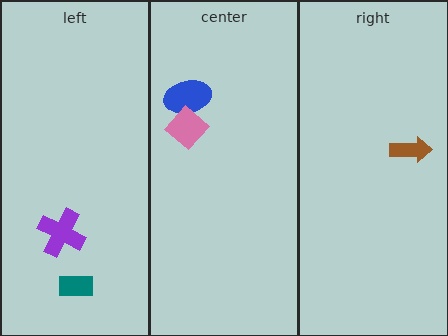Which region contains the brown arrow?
The right region.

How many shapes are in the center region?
2.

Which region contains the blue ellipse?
The center region.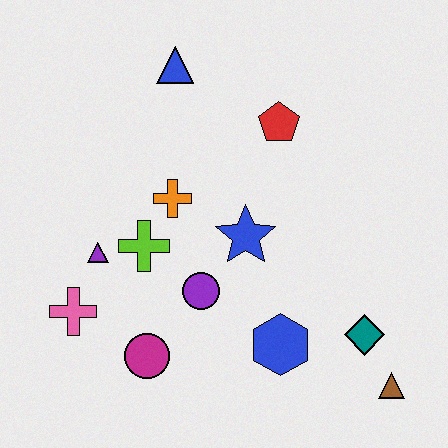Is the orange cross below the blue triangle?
Yes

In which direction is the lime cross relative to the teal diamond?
The lime cross is to the left of the teal diamond.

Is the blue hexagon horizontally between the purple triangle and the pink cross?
No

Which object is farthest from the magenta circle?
The blue triangle is farthest from the magenta circle.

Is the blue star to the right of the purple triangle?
Yes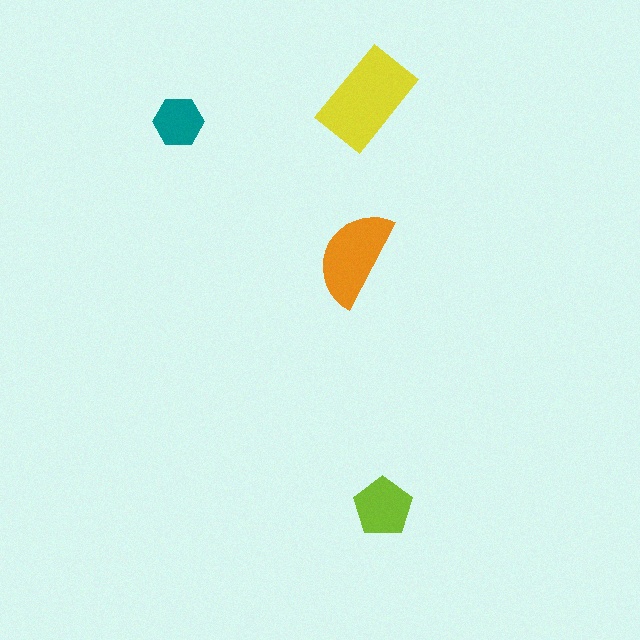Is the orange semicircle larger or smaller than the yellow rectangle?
Smaller.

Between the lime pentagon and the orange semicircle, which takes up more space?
The orange semicircle.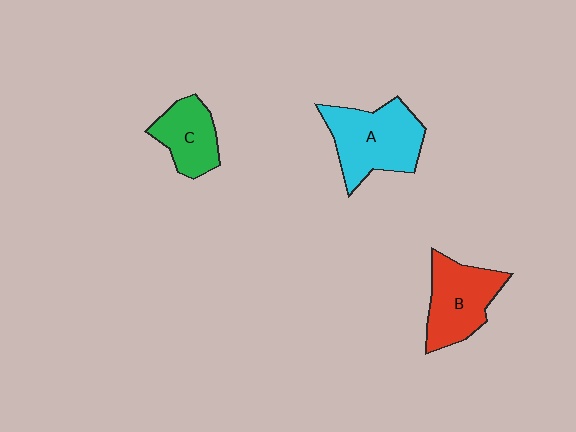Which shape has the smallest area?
Shape C (green).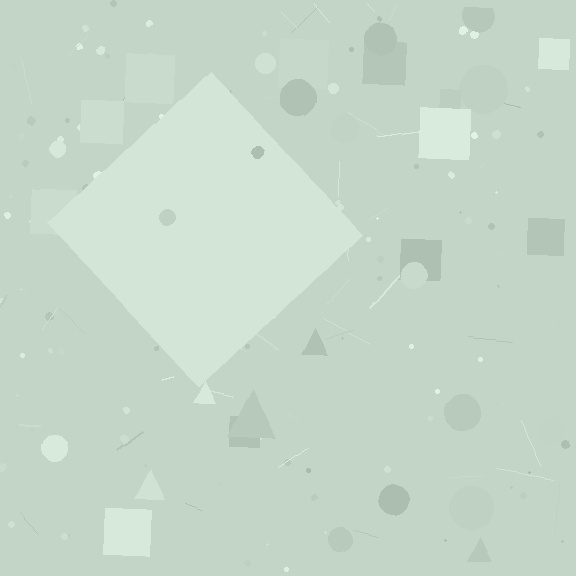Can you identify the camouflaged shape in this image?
The camouflaged shape is a diamond.